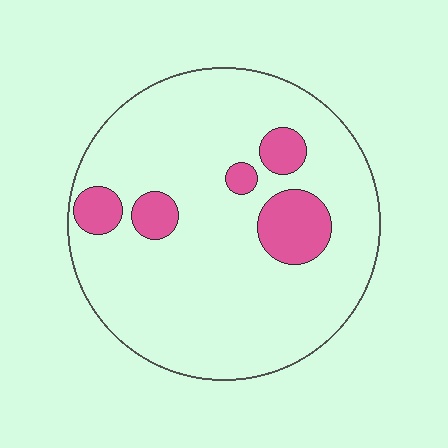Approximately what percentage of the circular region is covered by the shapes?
Approximately 15%.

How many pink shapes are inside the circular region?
5.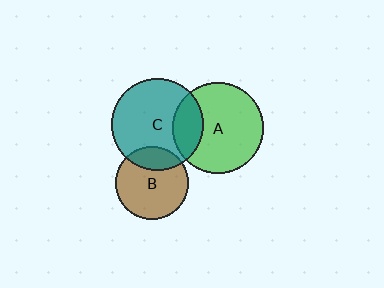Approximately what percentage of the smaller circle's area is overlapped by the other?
Approximately 20%.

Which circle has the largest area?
Circle C (teal).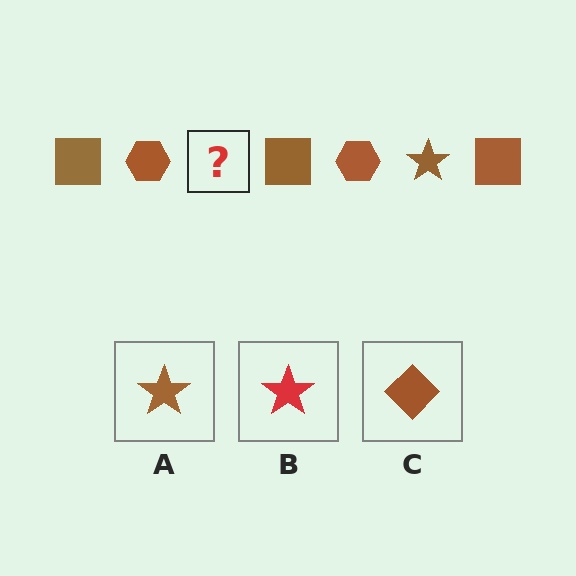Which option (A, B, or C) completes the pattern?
A.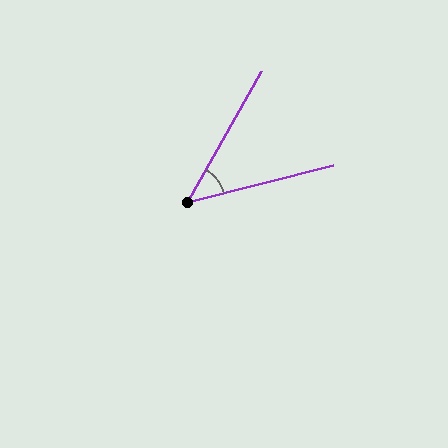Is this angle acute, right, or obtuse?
It is acute.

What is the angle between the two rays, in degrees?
Approximately 46 degrees.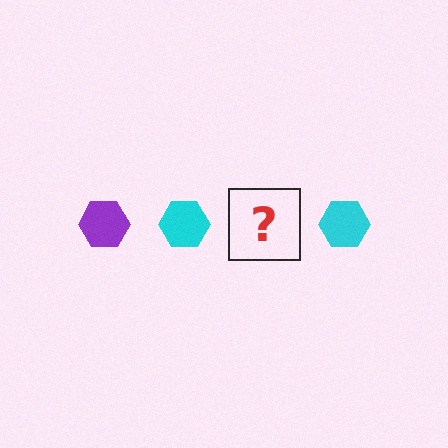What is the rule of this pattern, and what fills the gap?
The rule is that the pattern cycles through purple, cyan hexagons. The gap should be filled with a purple hexagon.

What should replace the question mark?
The question mark should be replaced with a purple hexagon.